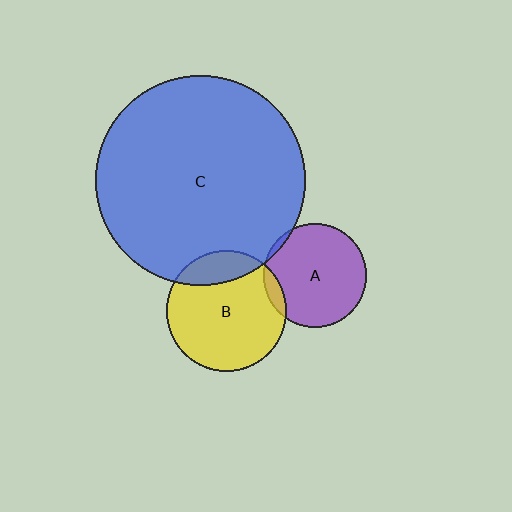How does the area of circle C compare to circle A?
Approximately 4.1 times.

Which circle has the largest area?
Circle C (blue).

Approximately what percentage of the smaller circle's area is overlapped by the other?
Approximately 10%.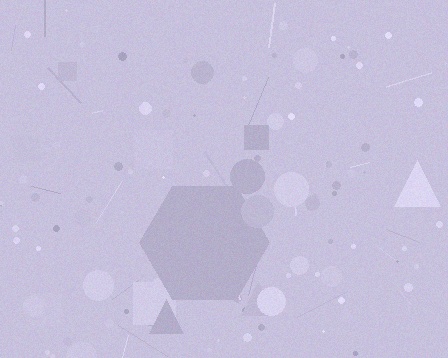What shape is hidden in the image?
A hexagon is hidden in the image.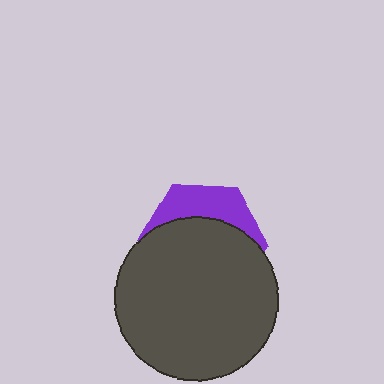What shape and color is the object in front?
The object in front is a dark gray circle.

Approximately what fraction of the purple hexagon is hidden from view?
Roughly 69% of the purple hexagon is hidden behind the dark gray circle.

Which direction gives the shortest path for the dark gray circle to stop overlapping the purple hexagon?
Moving down gives the shortest separation.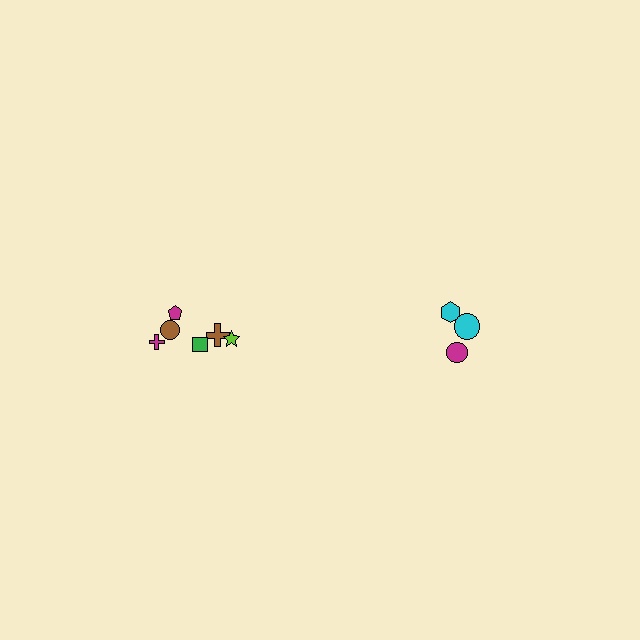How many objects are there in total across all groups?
There are 9 objects.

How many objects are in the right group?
There are 3 objects.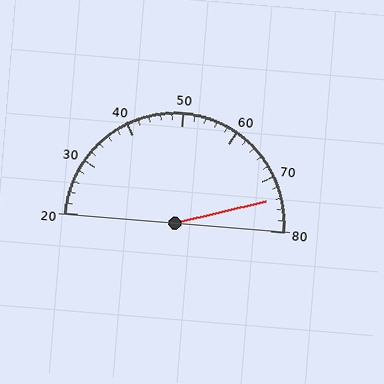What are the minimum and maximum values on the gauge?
The gauge ranges from 20 to 80.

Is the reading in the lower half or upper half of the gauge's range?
The reading is in the upper half of the range (20 to 80).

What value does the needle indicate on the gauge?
The needle indicates approximately 74.